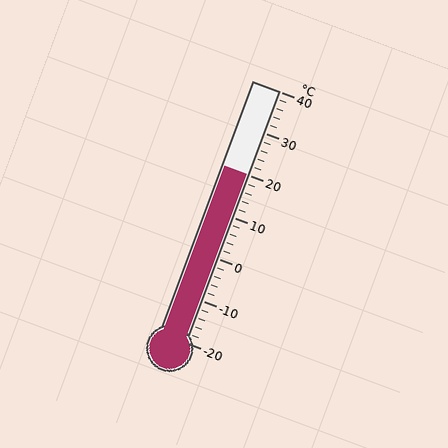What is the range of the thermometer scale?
The thermometer scale ranges from -20°C to 40°C.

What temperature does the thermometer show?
The thermometer shows approximately 20°C.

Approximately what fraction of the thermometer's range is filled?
The thermometer is filled to approximately 65% of its range.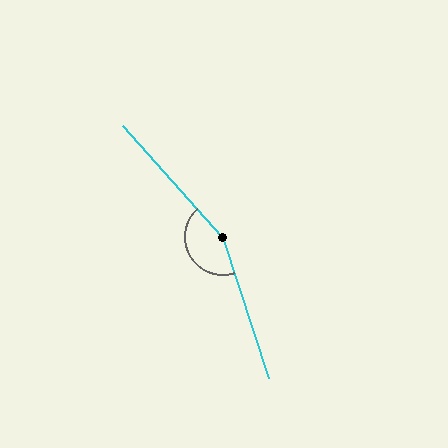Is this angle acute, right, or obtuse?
It is obtuse.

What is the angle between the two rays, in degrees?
Approximately 156 degrees.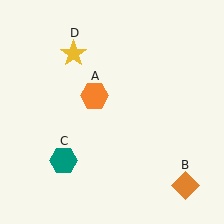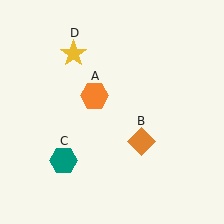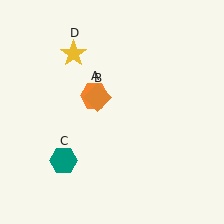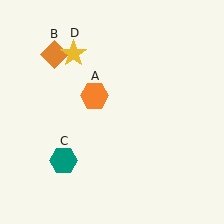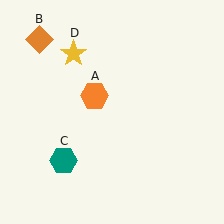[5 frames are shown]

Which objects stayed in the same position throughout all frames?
Orange hexagon (object A) and teal hexagon (object C) and yellow star (object D) remained stationary.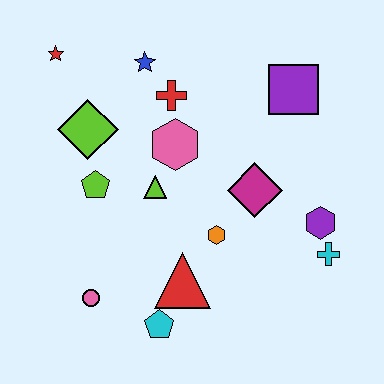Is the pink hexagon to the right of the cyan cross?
No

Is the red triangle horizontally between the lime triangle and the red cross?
No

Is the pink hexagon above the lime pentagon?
Yes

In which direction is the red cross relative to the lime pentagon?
The red cross is above the lime pentagon.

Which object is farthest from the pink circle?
The purple square is farthest from the pink circle.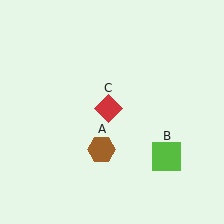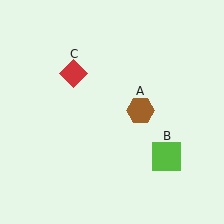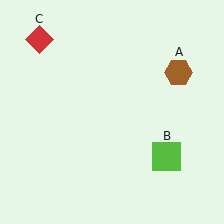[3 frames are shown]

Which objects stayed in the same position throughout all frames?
Lime square (object B) remained stationary.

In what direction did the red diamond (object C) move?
The red diamond (object C) moved up and to the left.